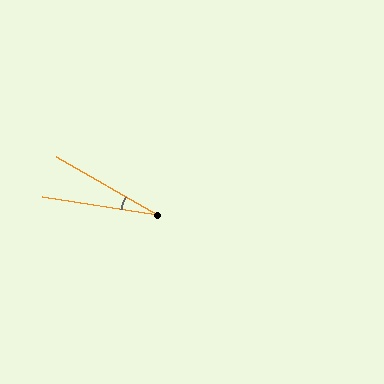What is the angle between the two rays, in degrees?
Approximately 21 degrees.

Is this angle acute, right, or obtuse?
It is acute.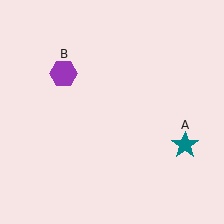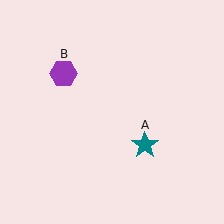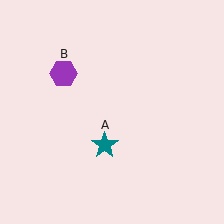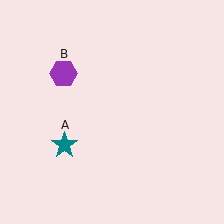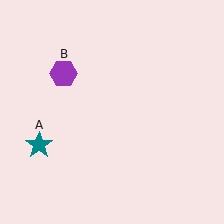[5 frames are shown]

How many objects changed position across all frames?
1 object changed position: teal star (object A).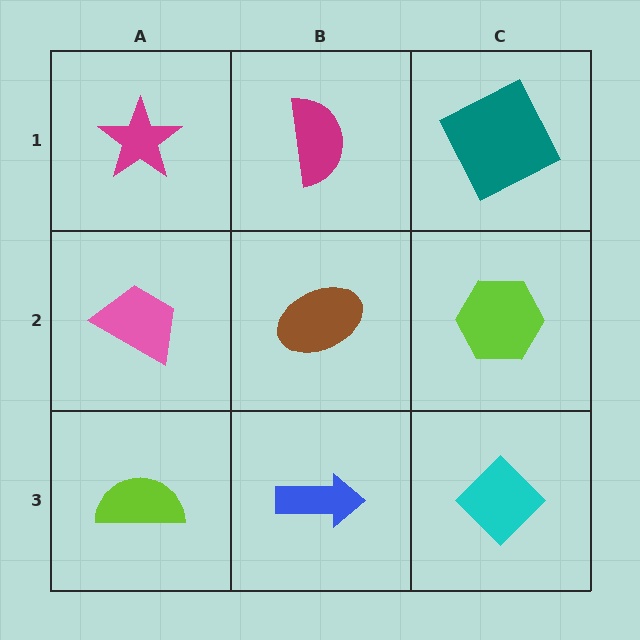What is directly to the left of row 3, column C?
A blue arrow.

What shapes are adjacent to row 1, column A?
A pink trapezoid (row 2, column A), a magenta semicircle (row 1, column B).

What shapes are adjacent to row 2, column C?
A teal square (row 1, column C), a cyan diamond (row 3, column C), a brown ellipse (row 2, column B).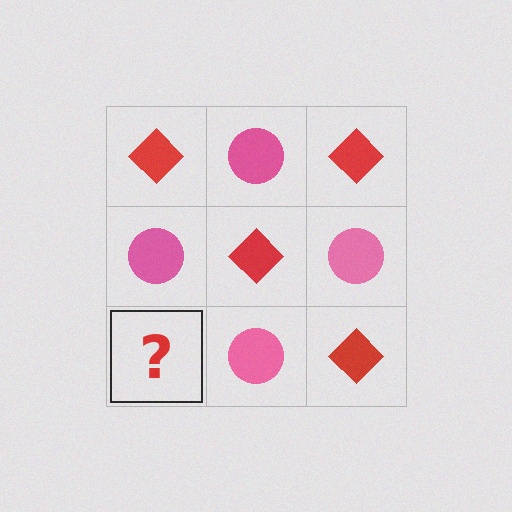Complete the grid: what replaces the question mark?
The question mark should be replaced with a red diamond.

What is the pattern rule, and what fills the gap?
The rule is that it alternates red diamond and pink circle in a checkerboard pattern. The gap should be filled with a red diamond.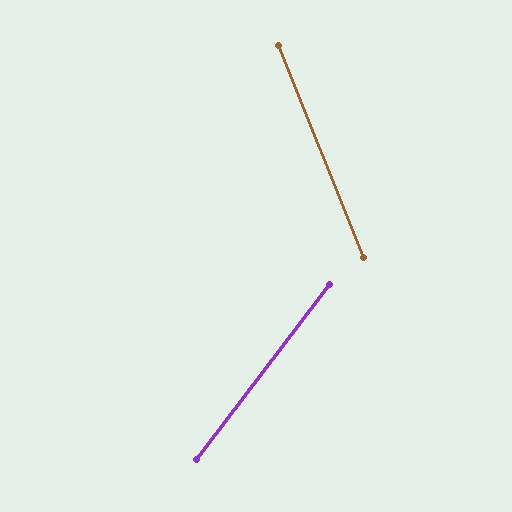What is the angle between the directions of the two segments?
Approximately 59 degrees.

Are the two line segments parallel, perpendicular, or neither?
Neither parallel nor perpendicular — they differ by about 59°.